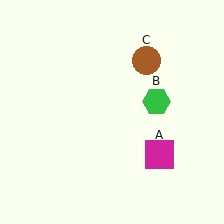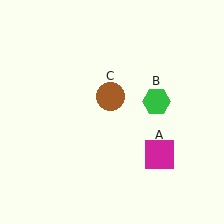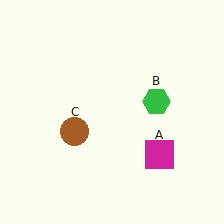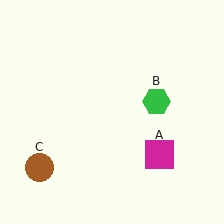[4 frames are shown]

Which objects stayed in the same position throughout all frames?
Magenta square (object A) and green hexagon (object B) remained stationary.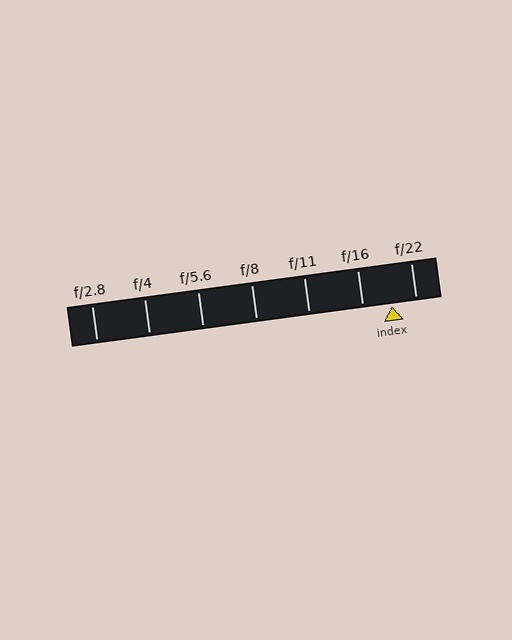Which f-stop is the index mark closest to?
The index mark is closest to f/22.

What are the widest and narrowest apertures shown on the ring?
The widest aperture shown is f/2.8 and the narrowest is f/22.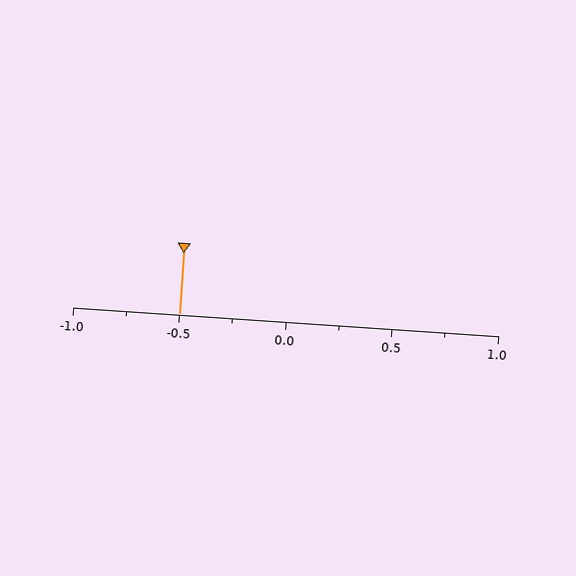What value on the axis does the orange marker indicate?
The marker indicates approximately -0.5.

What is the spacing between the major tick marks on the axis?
The major ticks are spaced 0.5 apart.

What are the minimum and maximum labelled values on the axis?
The axis runs from -1.0 to 1.0.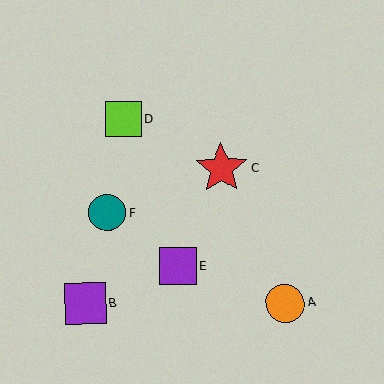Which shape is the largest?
The red star (labeled C) is the largest.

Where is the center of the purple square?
The center of the purple square is at (85, 303).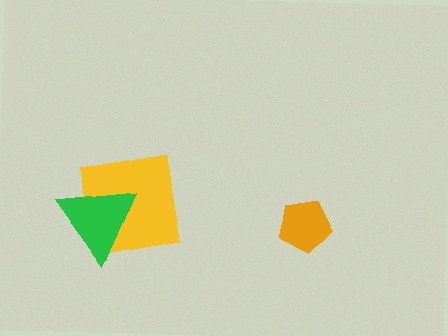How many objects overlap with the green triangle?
1 object overlaps with the green triangle.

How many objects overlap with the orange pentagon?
0 objects overlap with the orange pentagon.